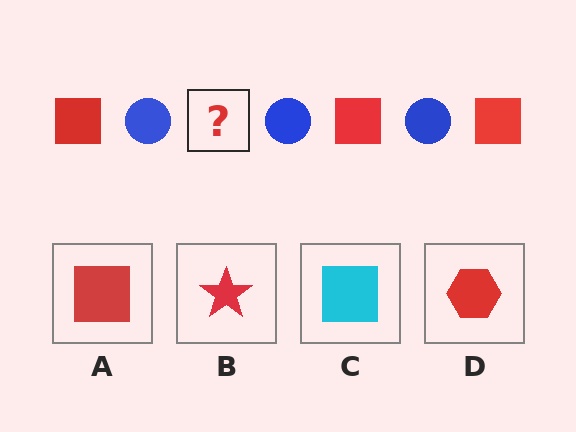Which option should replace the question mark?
Option A.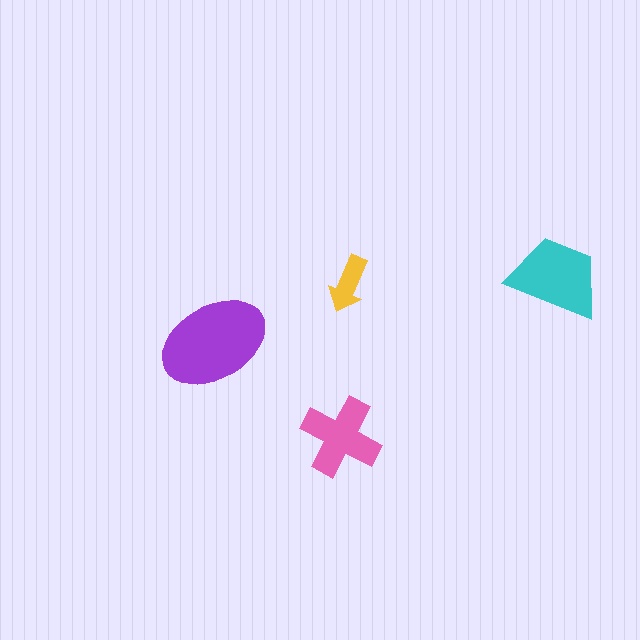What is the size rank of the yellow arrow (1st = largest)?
4th.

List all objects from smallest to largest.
The yellow arrow, the pink cross, the cyan trapezoid, the purple ellipse.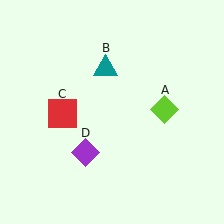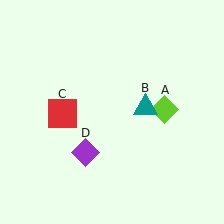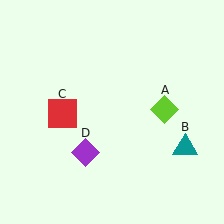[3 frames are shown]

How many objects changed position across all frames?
1 object changed position: teal triangle (object B).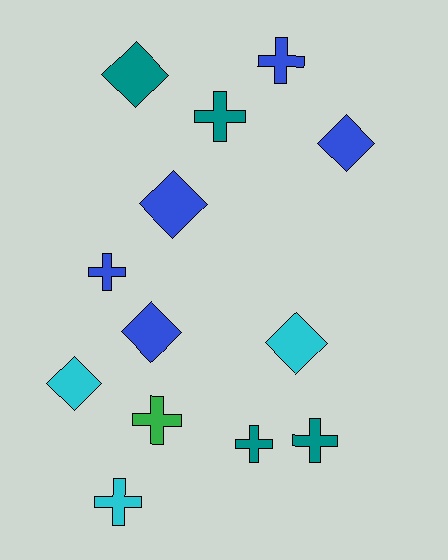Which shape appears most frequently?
Cross, with 7 objects.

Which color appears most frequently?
Blue, with 5 objects.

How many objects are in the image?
There are 13 objects.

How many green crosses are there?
There is 1 green cross.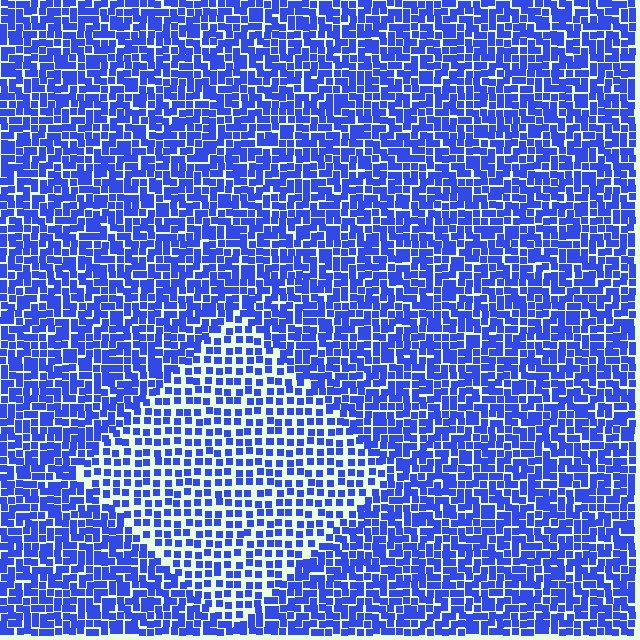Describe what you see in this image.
The image contains small blue elements arranged at two different densities. A diamond-shaped region is visible where the elements are less densely packed than the surrounding area.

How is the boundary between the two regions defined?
The boundary is defined by a change in element density (approximately 1.7x ratio). All elements are the same color, size, and shape.